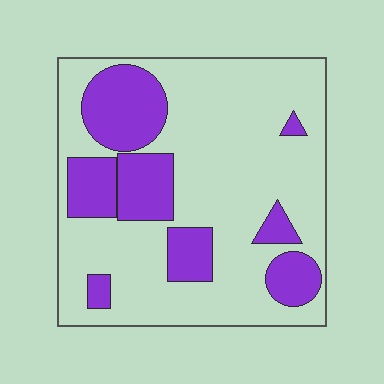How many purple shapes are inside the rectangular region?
8.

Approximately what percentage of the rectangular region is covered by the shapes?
Approximately 30%.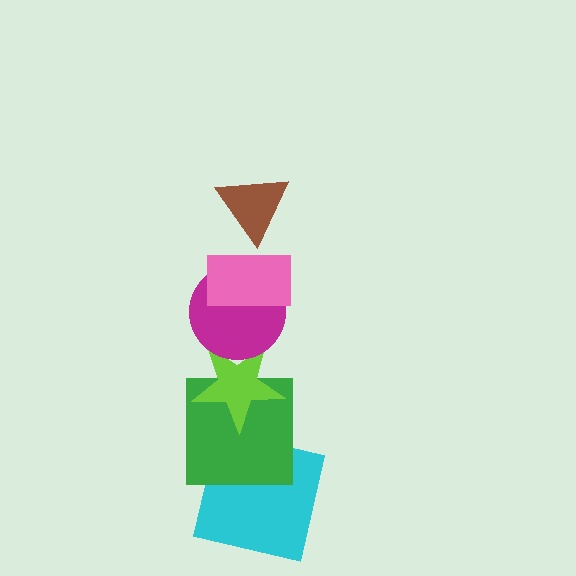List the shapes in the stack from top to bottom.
From top to bottom: the brown triangle, the pink rectangle, the magenta circle, the lime star, the green square, the cyan square.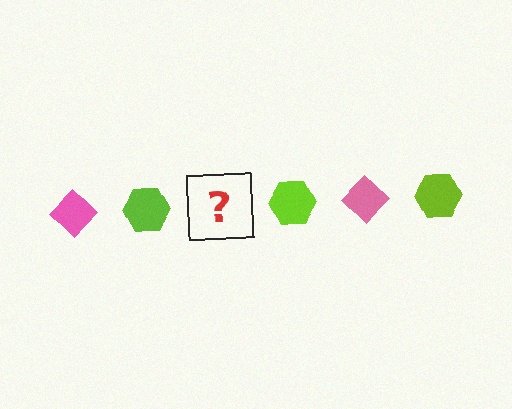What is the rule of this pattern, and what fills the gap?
The rule is that the pattern alternates between pink diamond and lime hexagon. The gap should be filled with a pink diamond.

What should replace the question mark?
The question mark should be replaced with a pink diamond.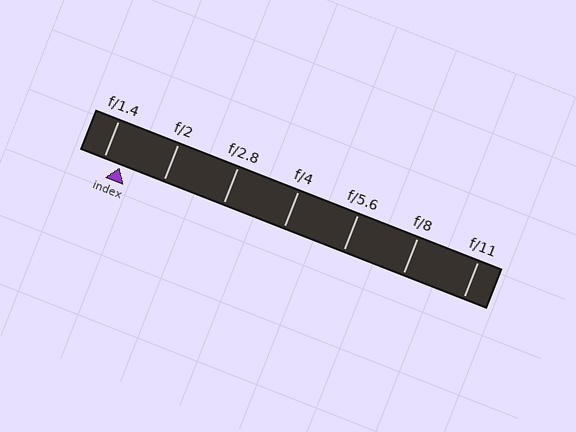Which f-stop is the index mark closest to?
The index mark is closest to f/1.4.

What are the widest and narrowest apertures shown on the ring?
The widest aperture shown is f/1.4 and the narrowest is f/11.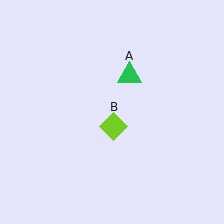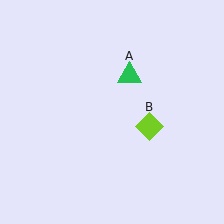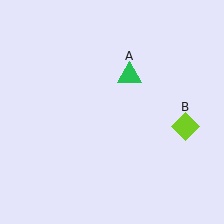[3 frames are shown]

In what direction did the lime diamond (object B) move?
The lime diamond (object B) moved right.